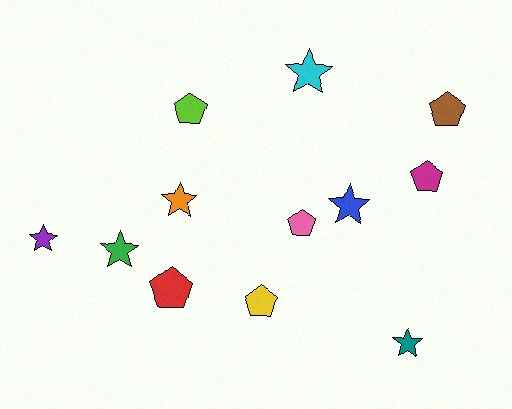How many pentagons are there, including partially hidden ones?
There are 6 pentagons.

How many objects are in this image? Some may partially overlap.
There are 12 objects.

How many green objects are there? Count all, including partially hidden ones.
There is 1 green object.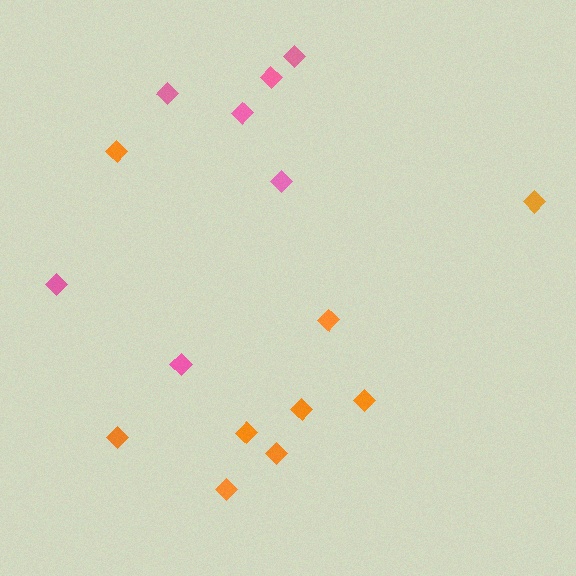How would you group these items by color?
There are 2 groups: one group of orange diamonds (9) and one group of pink diamonds (7).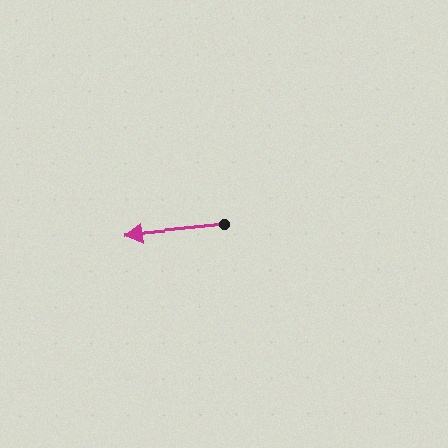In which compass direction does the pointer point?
West.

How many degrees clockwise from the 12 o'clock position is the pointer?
Approximately 264 degrees.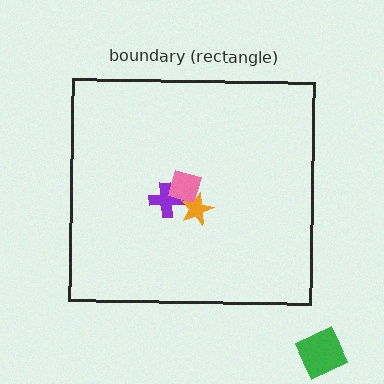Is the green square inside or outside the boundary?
Outside.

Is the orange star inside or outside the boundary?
Inside.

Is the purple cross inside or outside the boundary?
Inside.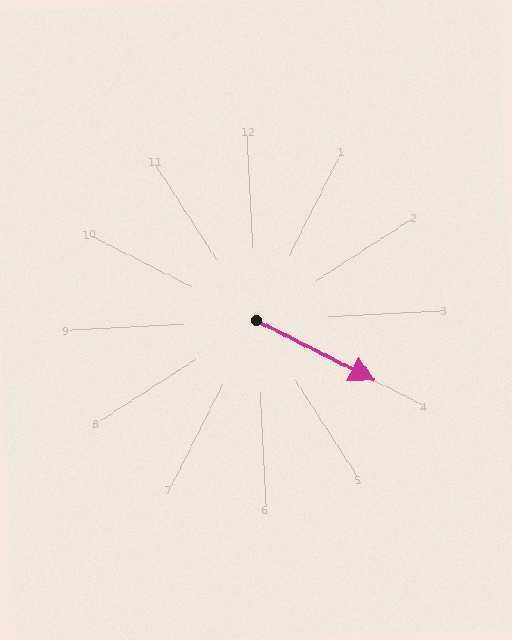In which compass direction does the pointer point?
Southeast.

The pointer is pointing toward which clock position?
Roughly 4 o'clock.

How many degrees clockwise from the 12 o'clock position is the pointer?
Approximately 120 degrees.